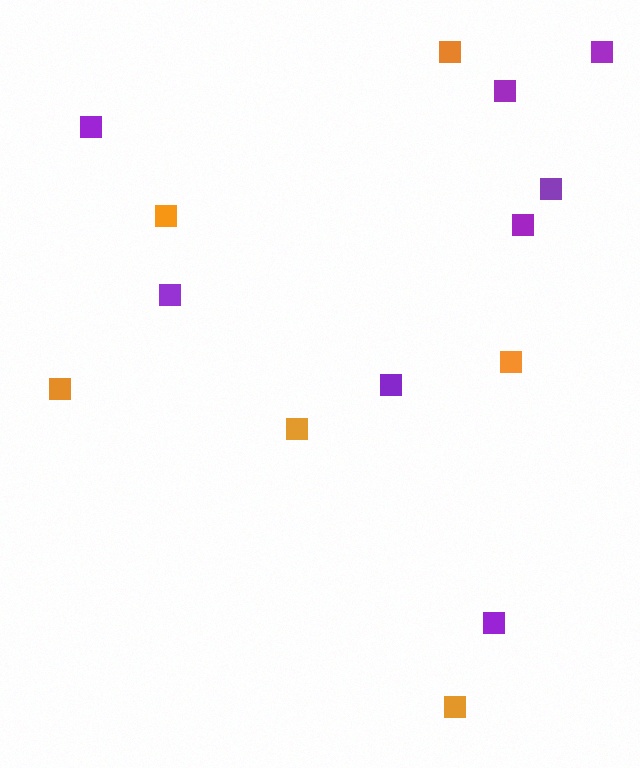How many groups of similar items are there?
There are 2 groups: one group of purple squares (8) and one group of orange squares (6).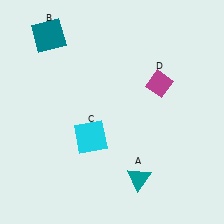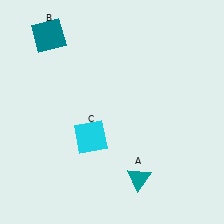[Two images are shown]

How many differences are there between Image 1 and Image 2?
There is 1 difference between the two images.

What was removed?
The magenta diamond (D) was removed in Image 2.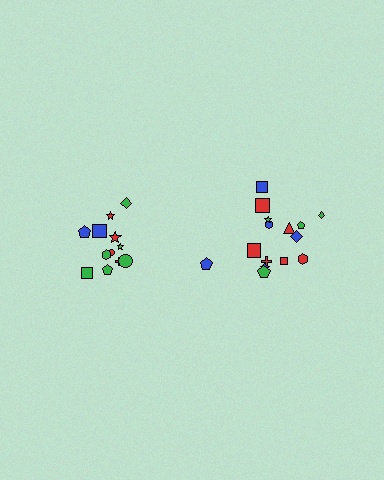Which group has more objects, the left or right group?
The right group.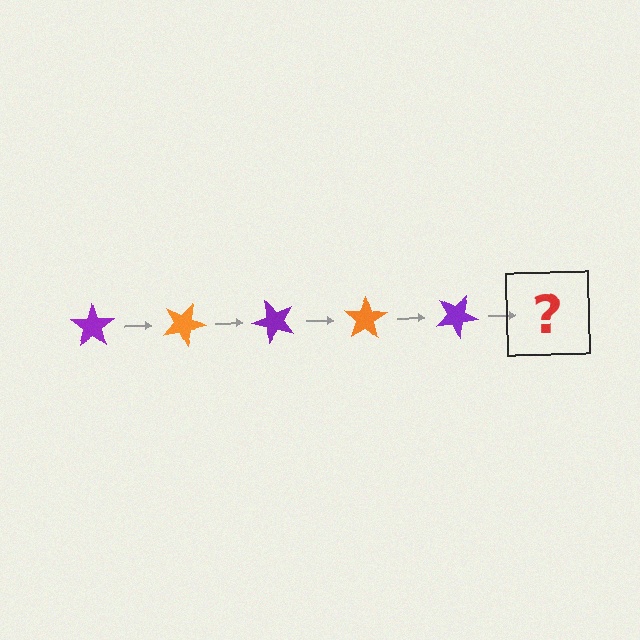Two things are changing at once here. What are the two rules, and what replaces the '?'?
The two rules are that it rotates 25 degrees each step and the color cycles through purple and orange. The '?' should be an orange star, rotated 125 degrees from the start.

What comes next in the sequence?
The next element should be an orange star, rotated 125 degrees from the start.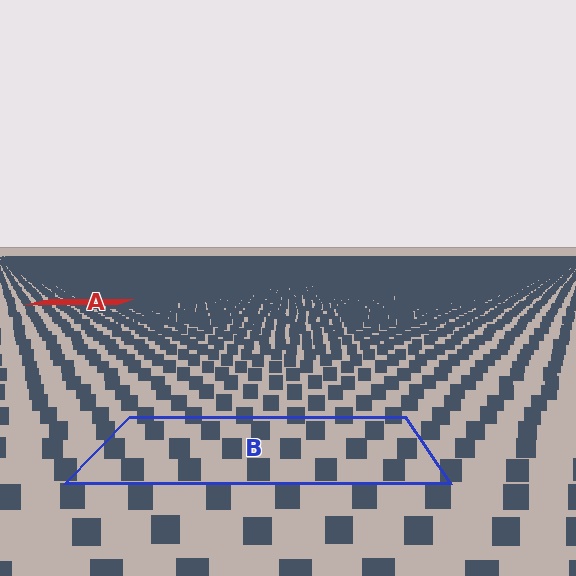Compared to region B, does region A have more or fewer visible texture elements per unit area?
Region A has more texture elements per unit area — they are packed more densely because it is farther away.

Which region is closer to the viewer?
Region B is closer. The texture elements there are larger and more spread out.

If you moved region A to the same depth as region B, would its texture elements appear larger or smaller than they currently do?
They would appear larger. At a closer depth, the same texture elements are projected at a bigger on-screen size.